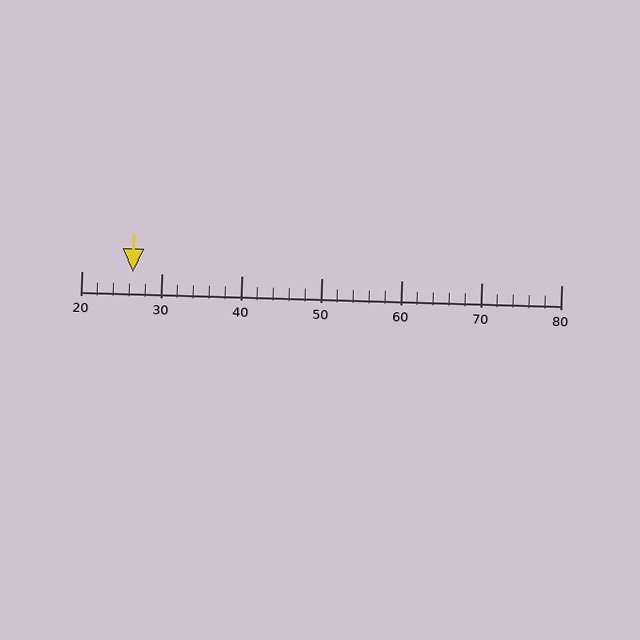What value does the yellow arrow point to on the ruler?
The yellow arrow points to approximately 26.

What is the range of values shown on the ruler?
The ruler shows values from 20 to 80.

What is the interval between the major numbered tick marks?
The major tick marks are spaced 10 units apart.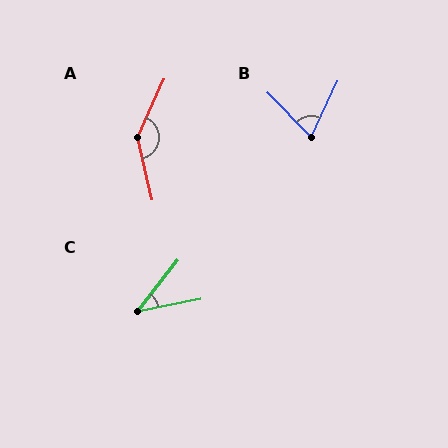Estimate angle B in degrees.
Approximately 70 degrees.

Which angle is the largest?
A, at approximately 142 degrees.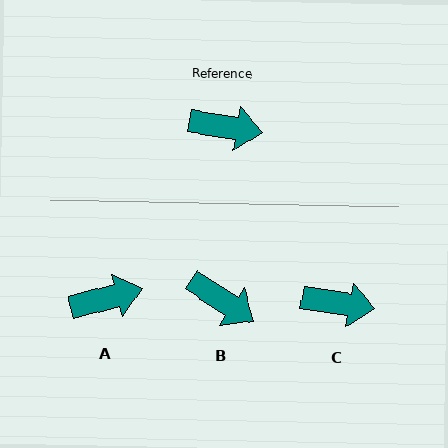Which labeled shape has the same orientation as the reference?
C.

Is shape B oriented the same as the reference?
No, it is off by about 25 degrees.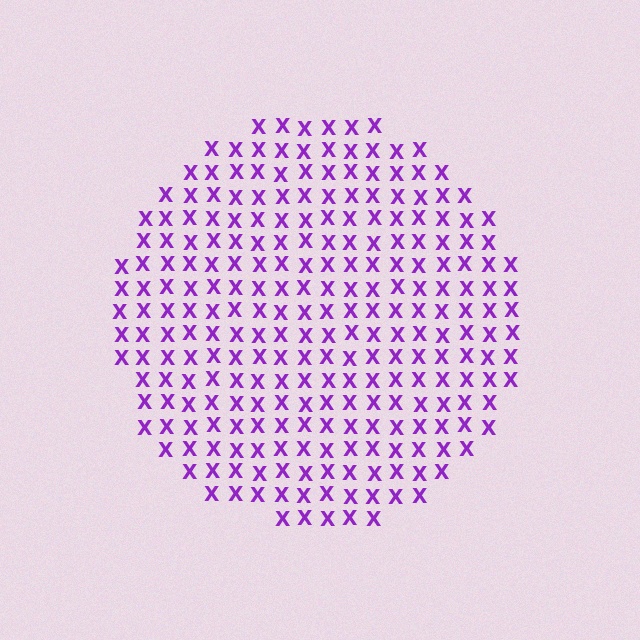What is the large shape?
The large shape is a circle.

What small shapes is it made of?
It is made of small letter X's.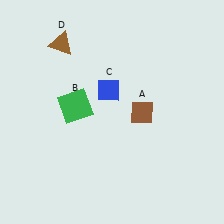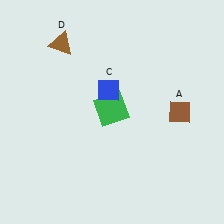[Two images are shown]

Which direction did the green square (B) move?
The green square (B) moved right.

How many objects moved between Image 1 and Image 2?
2 objects moved between the two images.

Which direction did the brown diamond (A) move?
The brown diamond (A) moved right.